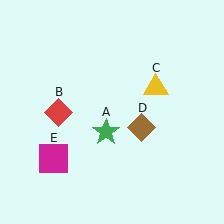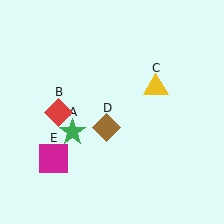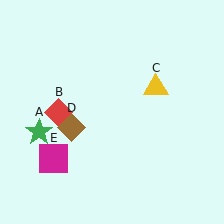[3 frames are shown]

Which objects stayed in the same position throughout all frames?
Red diamond (object B) and yellow triangle (object C) and magenta square (object E) remained stationary.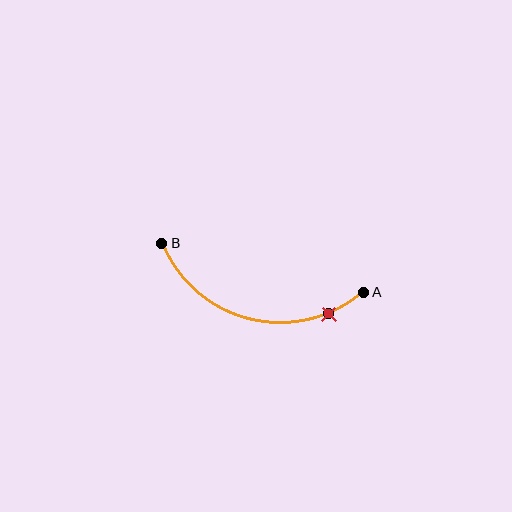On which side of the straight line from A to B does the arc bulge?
The arc bulges below the straight line connecting A and B.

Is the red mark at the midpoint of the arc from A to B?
No. The red mark lies on the arc but is closer to endpoint A. The arc midpoint would be at the point on the curve equidistant along the arc from both A and B.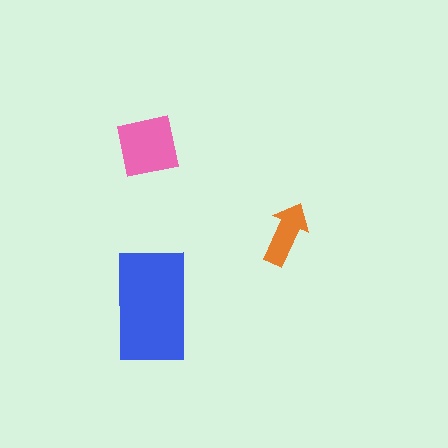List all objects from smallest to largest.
The orange arrow, the pink square, the blue rectangle.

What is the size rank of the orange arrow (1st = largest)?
3rd.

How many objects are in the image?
There are 3 objects in the image.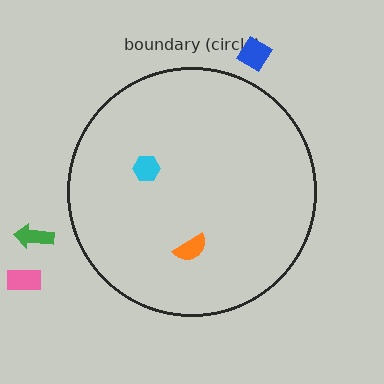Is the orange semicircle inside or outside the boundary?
Inside.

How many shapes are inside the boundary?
2 inside, 3 outside.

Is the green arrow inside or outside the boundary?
Outside.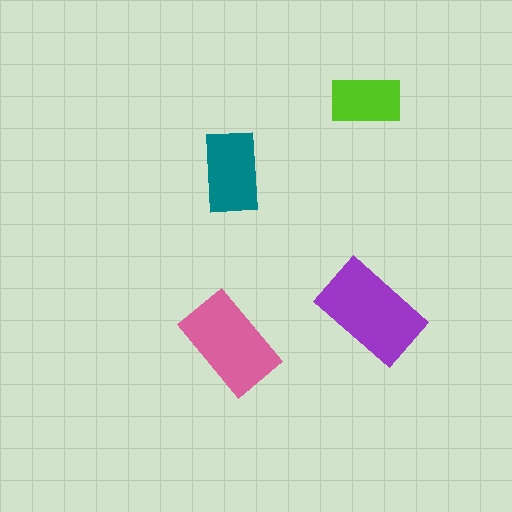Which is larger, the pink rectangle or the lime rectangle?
The pink one.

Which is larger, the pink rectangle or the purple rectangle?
The purple one.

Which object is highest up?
The lime rectangle is topmost.